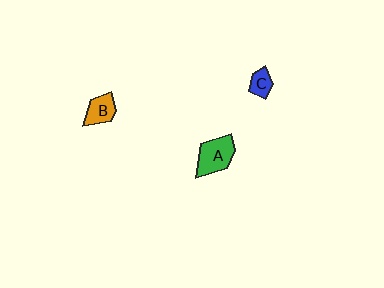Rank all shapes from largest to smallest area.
From largest to smallest: A (green), B (orange), C (blue).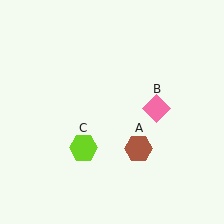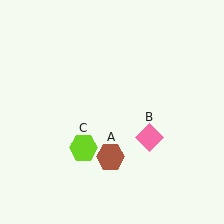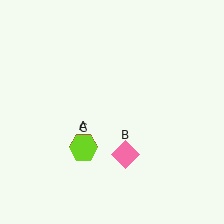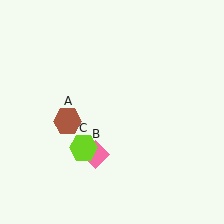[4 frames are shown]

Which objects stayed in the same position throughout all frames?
Lime hexagon (object C) remained stationary.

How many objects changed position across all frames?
2 objects changed position: brown hexagon (object A), pink diamond (object B).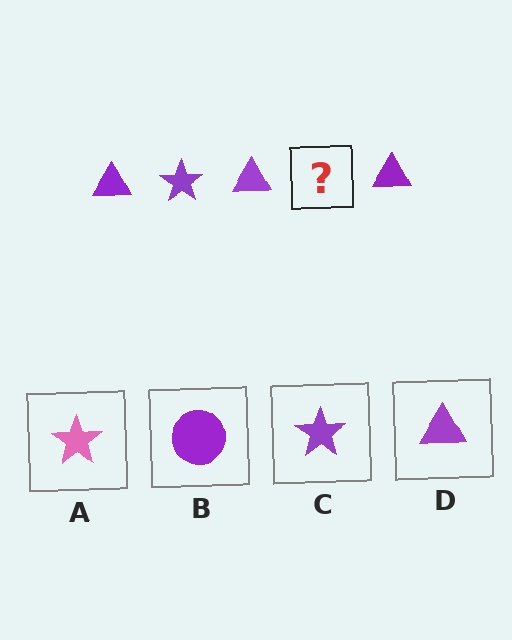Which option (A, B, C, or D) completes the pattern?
C.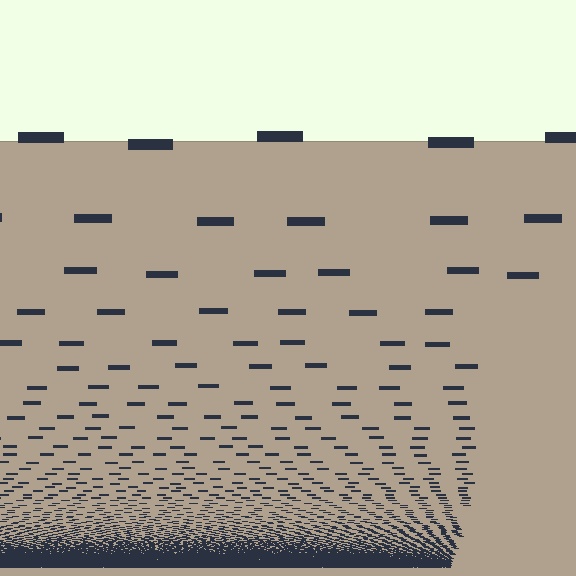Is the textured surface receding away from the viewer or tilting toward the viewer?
The surface appears to tilt toward the viewer. Texture elements get larger and sparser toward the top.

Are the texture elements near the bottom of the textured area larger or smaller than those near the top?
Smaller. The gradient is inverted — elements near the bottom are smaller and denser.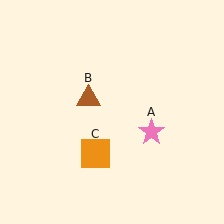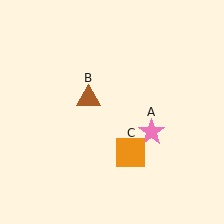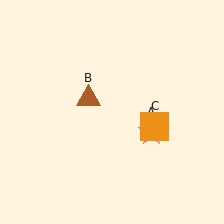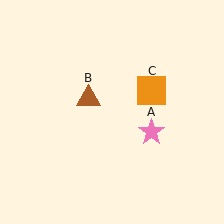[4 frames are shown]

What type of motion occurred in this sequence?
The orange square (object C) rotated counterclockwise around the center of the scene.